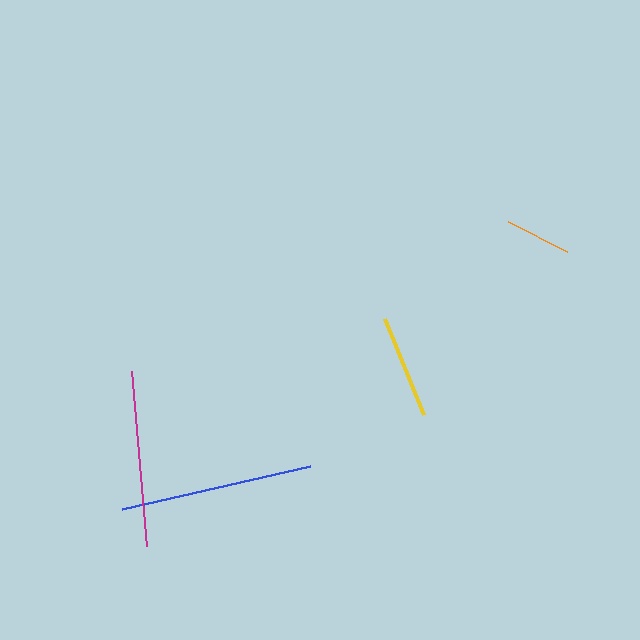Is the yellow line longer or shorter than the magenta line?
The magenta line is longer than the yellow line.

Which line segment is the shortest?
The orange line is the shortest at approximately 67 pixels.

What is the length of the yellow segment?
The yellow segment is approximately 103 pixels long.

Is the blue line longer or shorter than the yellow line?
The blue line is longer than the yellow line.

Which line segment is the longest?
The blue line is the longest at approximately 193 pixels.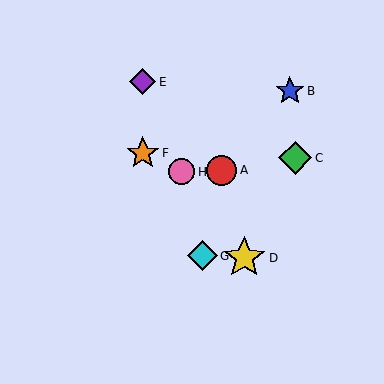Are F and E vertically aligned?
Yes, both are at x≈143.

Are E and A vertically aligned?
No, E is at x≈143 and A is at x≈222.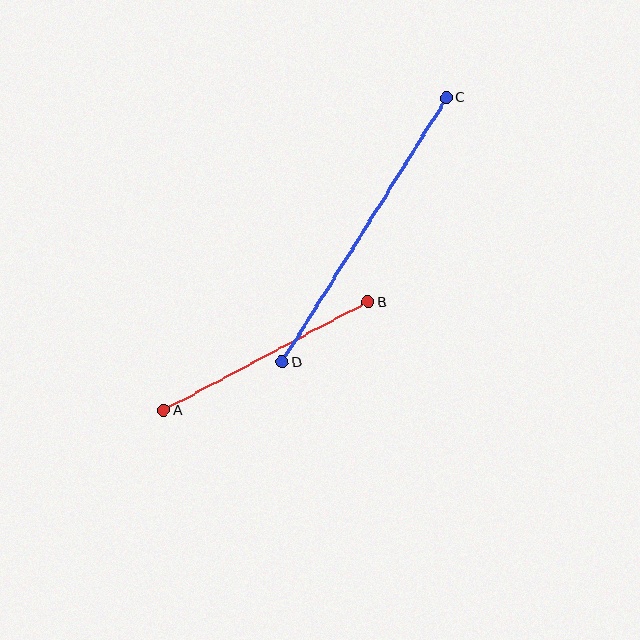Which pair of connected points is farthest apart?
Points C and D are farthest apart.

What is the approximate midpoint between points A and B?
The midpoint is at approximately (266, 356) pixels.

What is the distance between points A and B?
The distance is approximately 231 pixels.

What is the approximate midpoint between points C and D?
The midpoint is at approximately (365, 230) pixels.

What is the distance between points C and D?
The distance is approximately 311 pixels.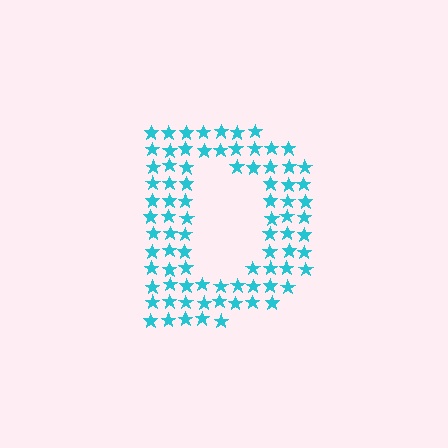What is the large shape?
The large shape is the letter D.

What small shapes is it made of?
It is made of small stars.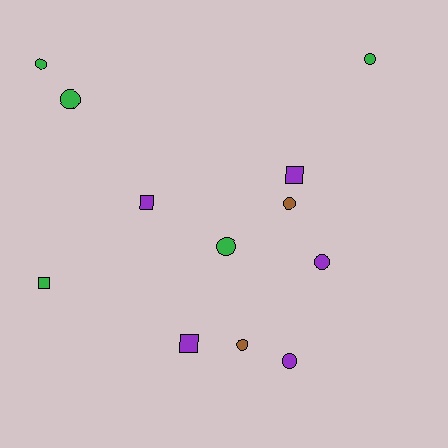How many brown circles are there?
There are 2 brown circles.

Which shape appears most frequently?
Circle, with 8 objects.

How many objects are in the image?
There are 12 objects.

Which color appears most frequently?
Green, with 5 objects.